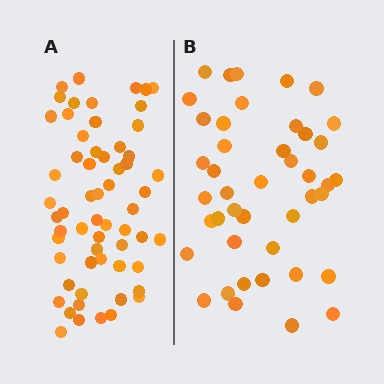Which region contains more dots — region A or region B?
Region A (the left region) has more dots.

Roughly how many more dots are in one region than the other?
Region A has approximately 15 more dots than region B.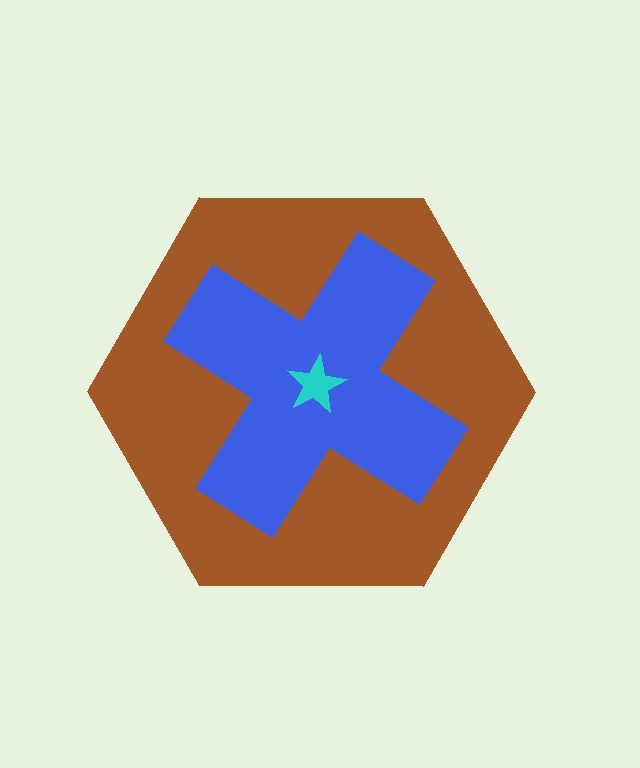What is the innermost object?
The cyan star.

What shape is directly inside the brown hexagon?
The blue cross.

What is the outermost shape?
The brown hexagon.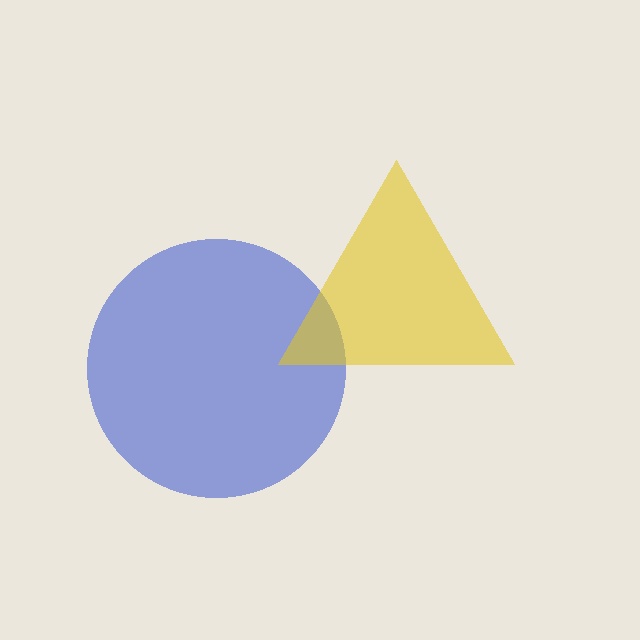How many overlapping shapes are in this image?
There are 2 overlapping shapes in the image.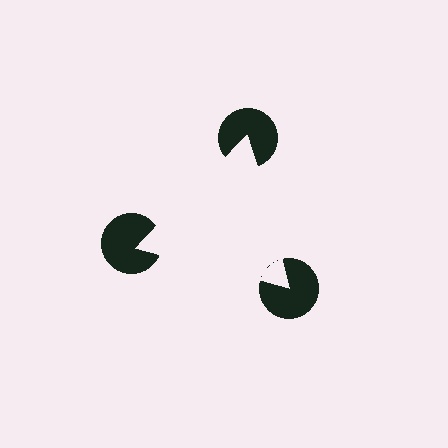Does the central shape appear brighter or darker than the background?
It typically appears slightly brighter than the background, even though no actual brightness change is drawn.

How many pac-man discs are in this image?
There are 3 — one at each vertex of the illusory triangle.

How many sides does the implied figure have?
3 sides.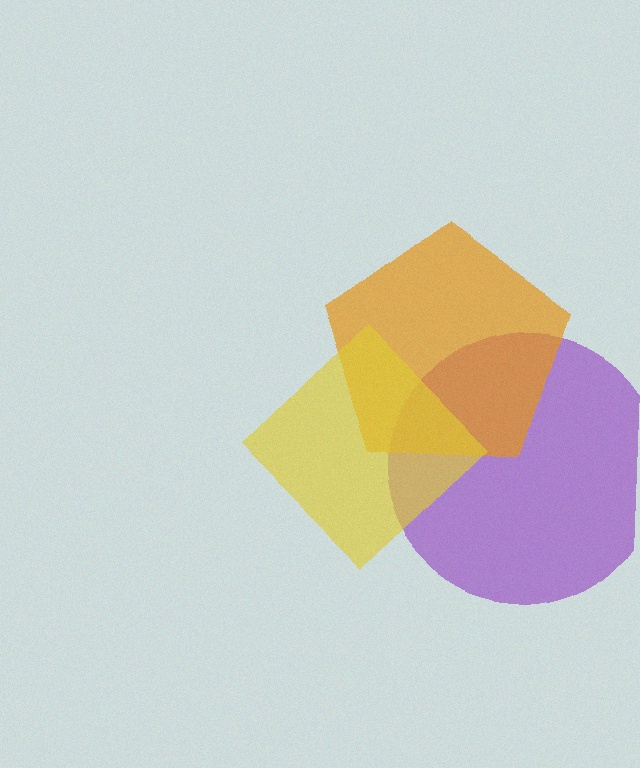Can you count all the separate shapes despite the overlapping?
Yes, there are 3 separate shapes.